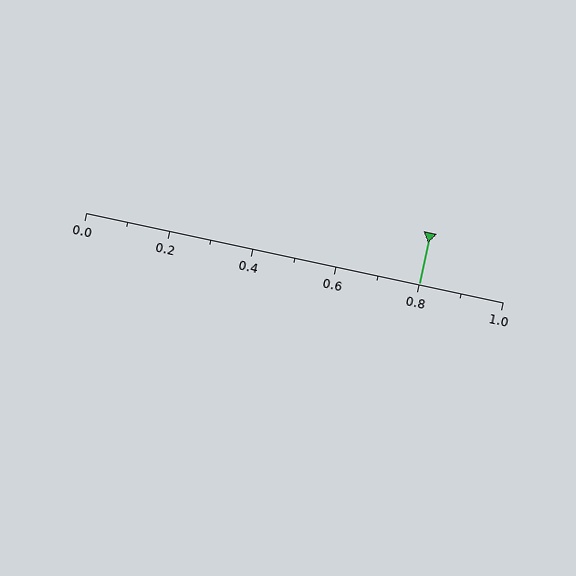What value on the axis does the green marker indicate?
The marker indicates approximately 0.8.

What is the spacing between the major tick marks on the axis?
The major ticks are spaced 0.2 apart.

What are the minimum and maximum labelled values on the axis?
The axis runs from 0.0 to 1.0.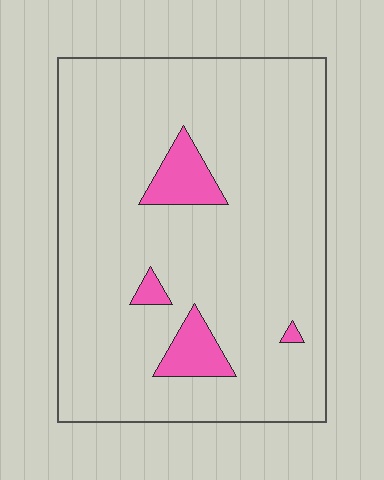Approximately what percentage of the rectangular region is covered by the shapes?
Approximately 10%.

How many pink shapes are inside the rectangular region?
4.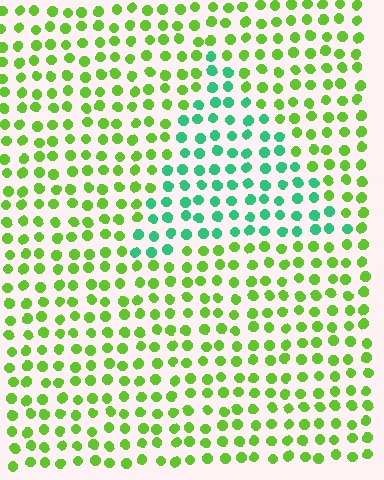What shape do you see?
I see a triangle.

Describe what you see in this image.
The image is filled with small lime elements in a uniform arrangement. A triangle-shaped region is visible where the elements are tinted to a slightly different hue, forming a subtle color boundary.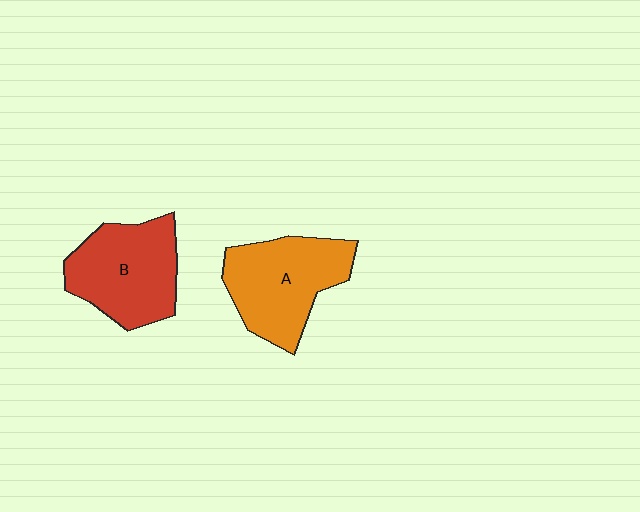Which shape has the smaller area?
Shape B (red).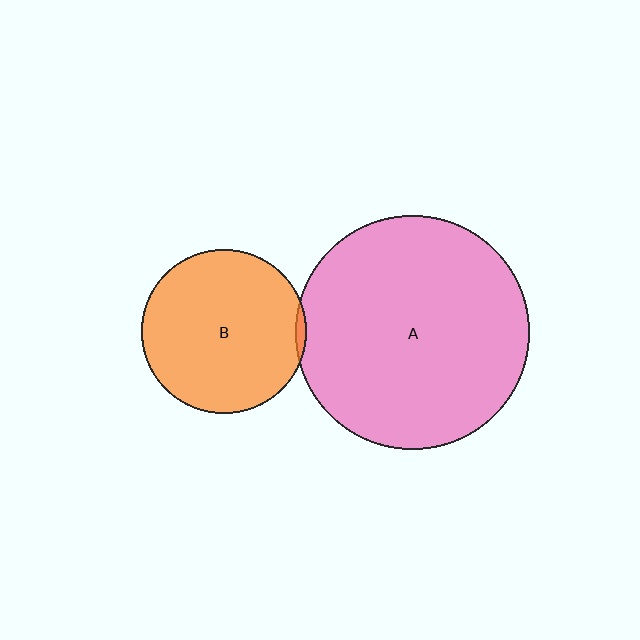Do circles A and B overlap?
Yes.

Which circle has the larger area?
Circle A (pink).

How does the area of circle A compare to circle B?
Approximately 2.0 times.